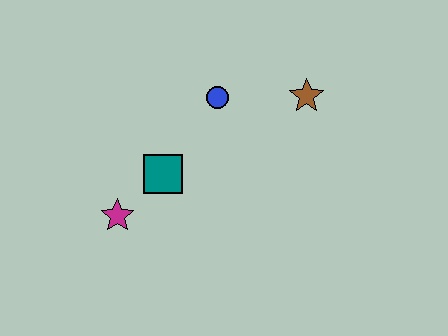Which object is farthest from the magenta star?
The brown star is farthest from the magenta star.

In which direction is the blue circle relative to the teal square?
The blue circle is above the teal square.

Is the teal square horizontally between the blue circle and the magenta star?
Yes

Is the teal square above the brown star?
No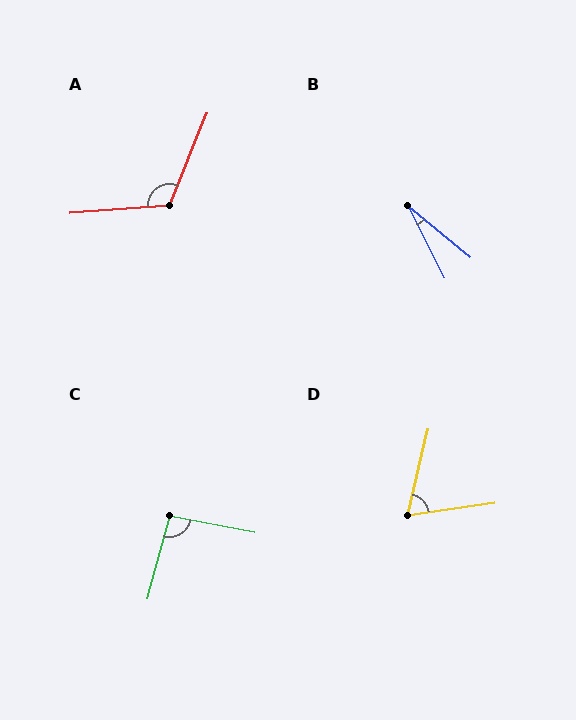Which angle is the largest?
A, at approximately 116 degrees.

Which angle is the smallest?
B, at approximately 23 degrees.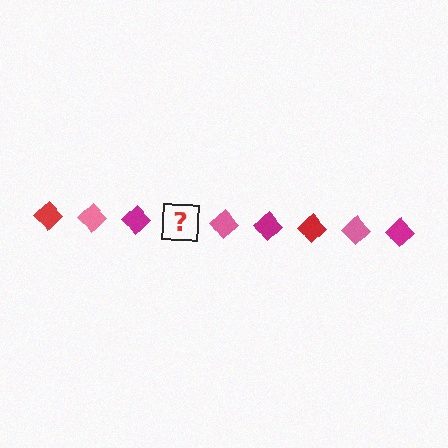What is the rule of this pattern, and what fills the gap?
The rule is that the pattern cycles through red, pink, magenta diamonds. The gap should be filled with a red diamond.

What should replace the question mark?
The question mark should be replaced with a red diamond.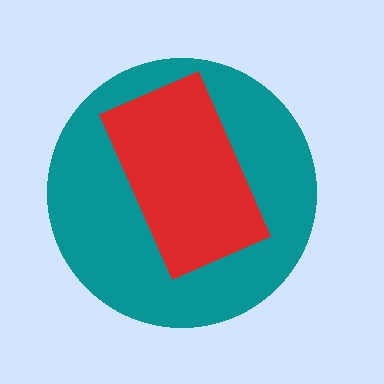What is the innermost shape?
The red rectangle.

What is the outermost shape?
The teal circle.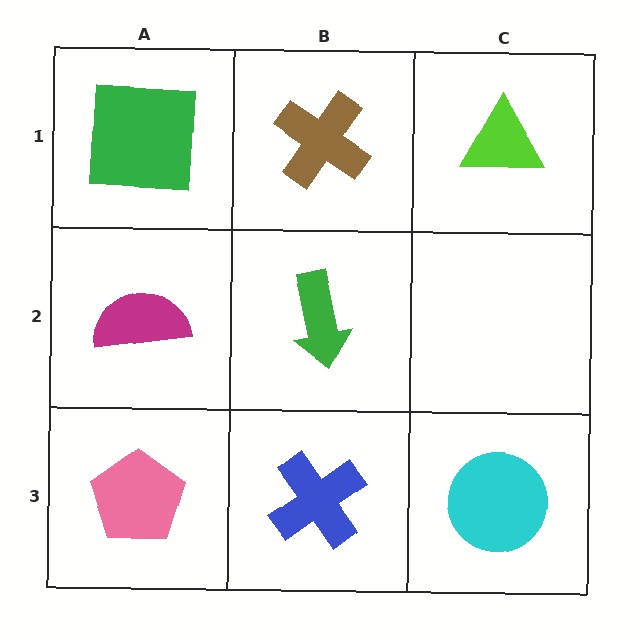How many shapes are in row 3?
3 shapes.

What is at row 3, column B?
A blue cross.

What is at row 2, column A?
A magenta semicircle.